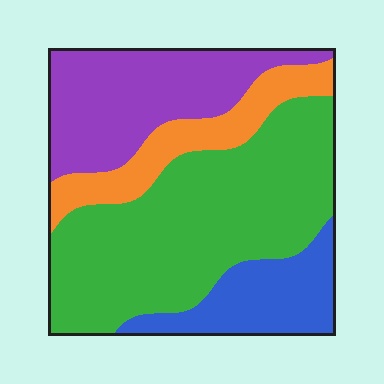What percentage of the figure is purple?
Purple takes up about one quarter (1/4) of the figure.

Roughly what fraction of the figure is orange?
Orange covers around 15% of the figure.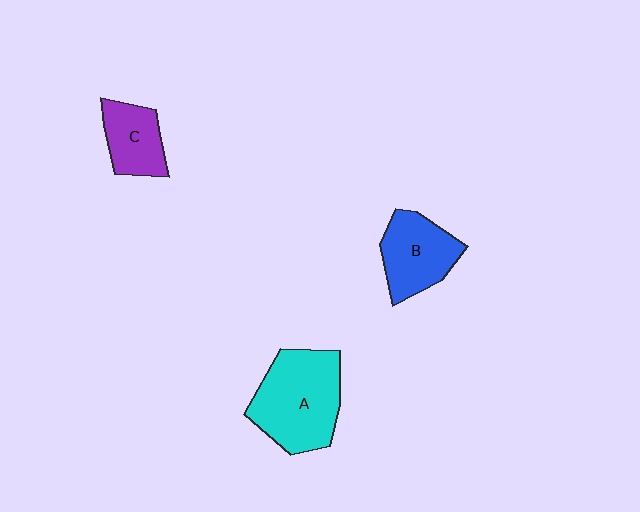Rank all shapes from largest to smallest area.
From largest to smallest: A (cyan), B (blue), C (purple).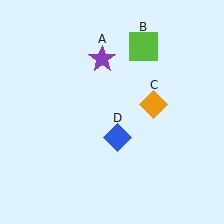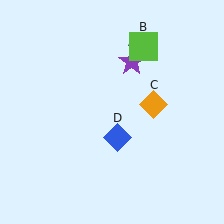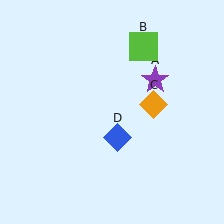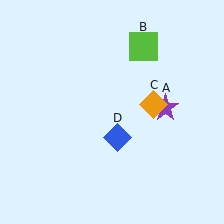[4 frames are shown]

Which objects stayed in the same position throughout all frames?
Lime square (object B) and orange diamond (object C) and blue diamond (object D) remained stationary.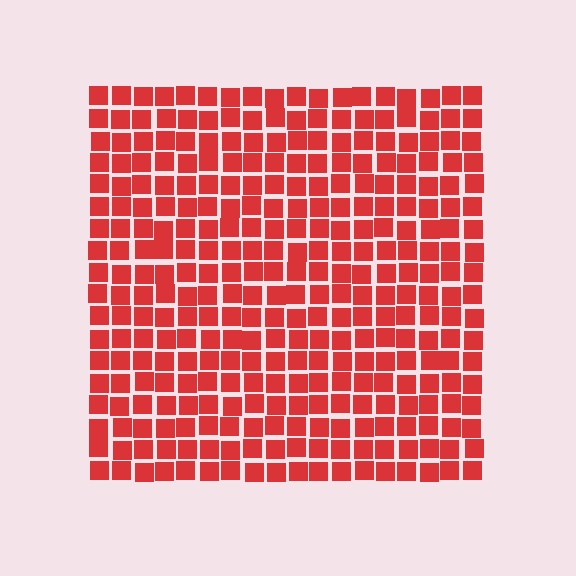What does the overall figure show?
The overall figure shows a square.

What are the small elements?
The small elements are squares.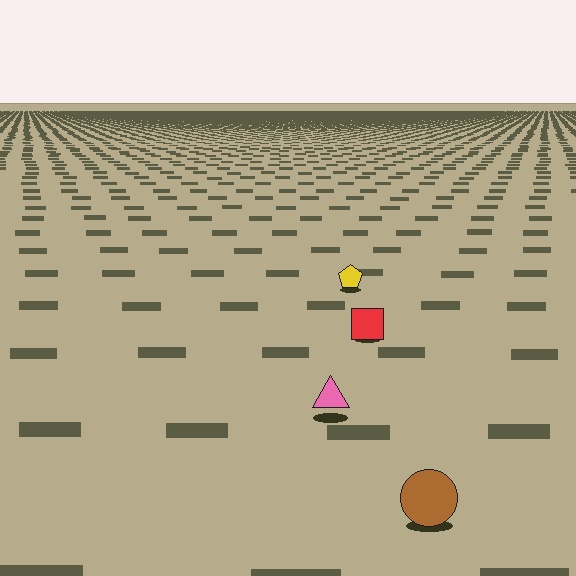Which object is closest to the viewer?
The brown circle is closest. The texture marks near it are larger and more spread out.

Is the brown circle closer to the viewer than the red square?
Yes. The brown circle is closer — you can tell from the texture gradient: the ground texture is coarser near it.